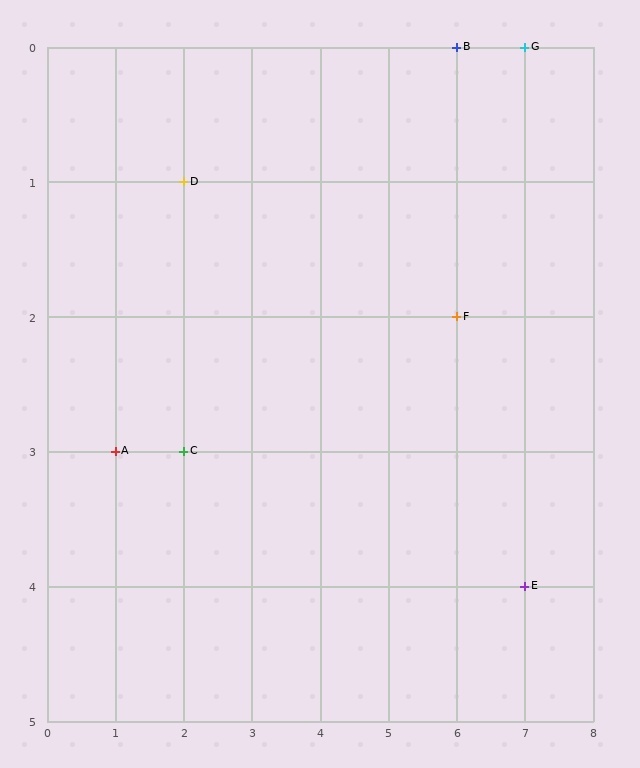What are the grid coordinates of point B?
Point B is at grid coordinates (6, 0).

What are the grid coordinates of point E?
Point E is at grid coordinates (7, 4).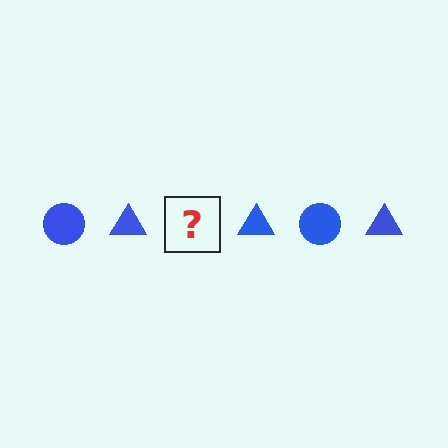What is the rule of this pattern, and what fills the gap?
The rule is that the pattern cycles through circle, triangle shapes in blue. The gap should be filled with a blue circle.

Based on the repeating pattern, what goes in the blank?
The blank should be a blue circle.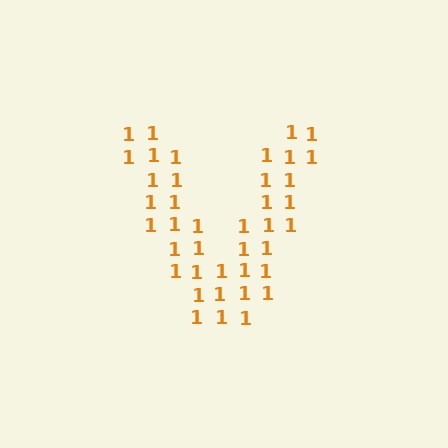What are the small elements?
The small elements are digit 1's.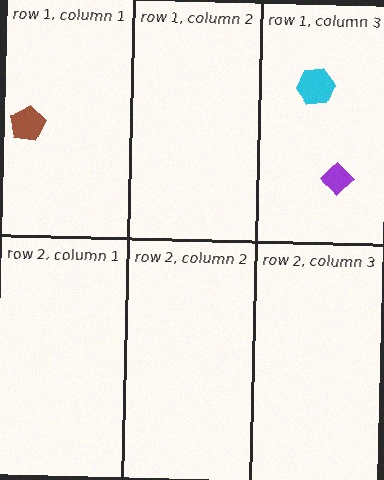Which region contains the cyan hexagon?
The row 1, column 3 region.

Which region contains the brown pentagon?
The row 1, column 1 region.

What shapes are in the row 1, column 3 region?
The cyan hexagon, the purple diamond.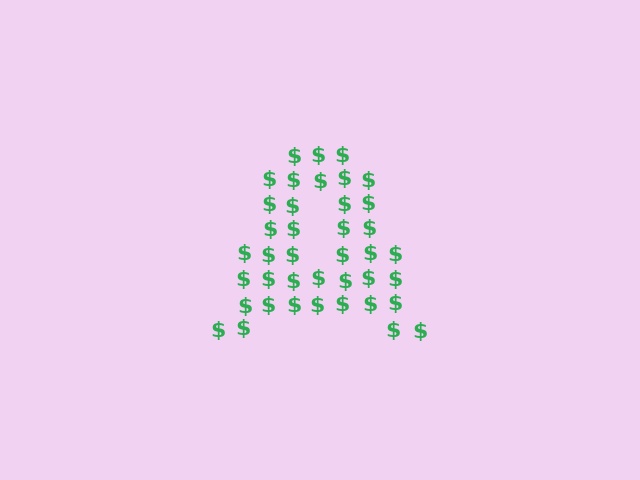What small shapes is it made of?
It is made of small dollar signs.